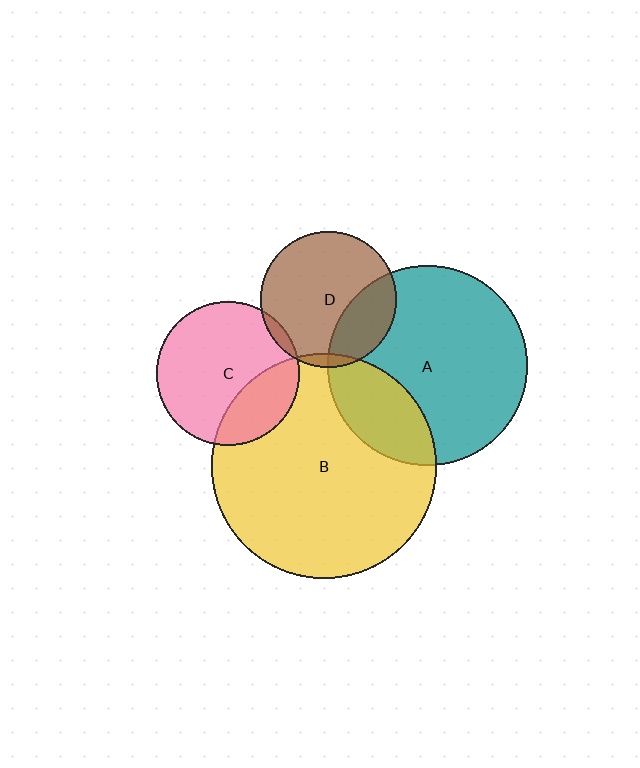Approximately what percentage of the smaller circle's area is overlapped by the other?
Approximately 5%.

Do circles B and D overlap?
Yes.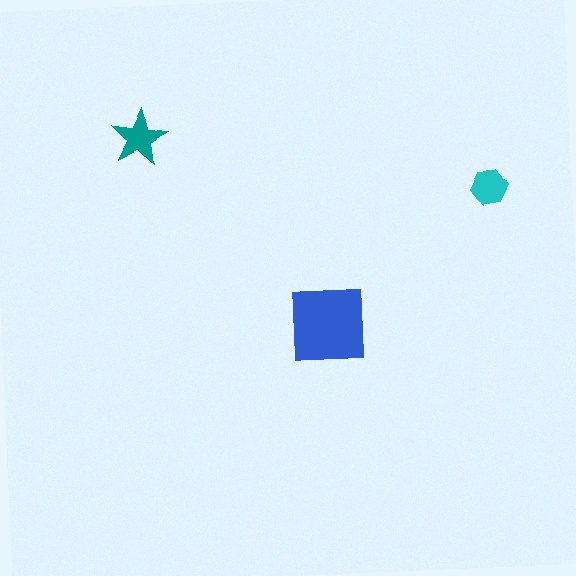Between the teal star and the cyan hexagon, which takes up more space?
The teal star.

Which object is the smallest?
The cyan hexagon.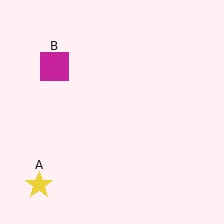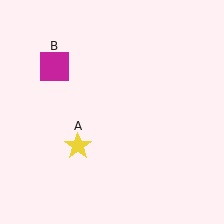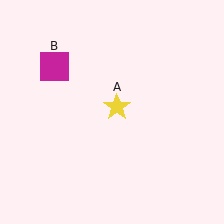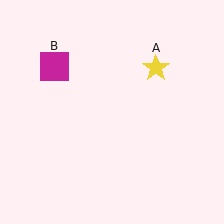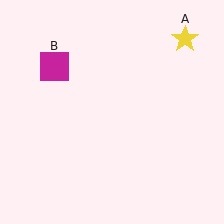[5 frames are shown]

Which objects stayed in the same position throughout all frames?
Magenta square (object B) remained stationary.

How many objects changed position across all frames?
1 object changed position: yellow star (object A).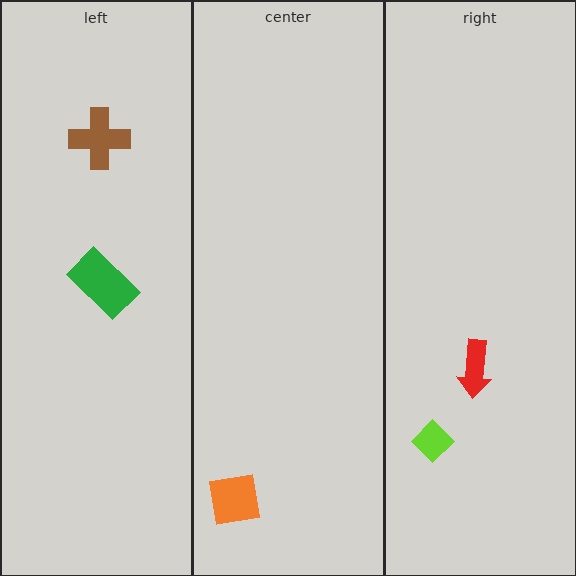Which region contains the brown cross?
The left region.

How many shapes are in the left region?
2.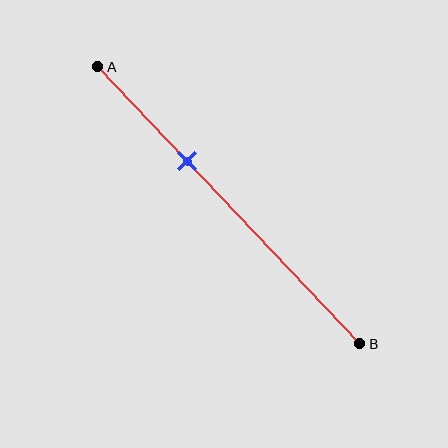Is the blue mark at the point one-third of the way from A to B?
Yes, the mark is approximately at the one-third point.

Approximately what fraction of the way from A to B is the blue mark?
The blue mark is approximately 35% of the way from A to B.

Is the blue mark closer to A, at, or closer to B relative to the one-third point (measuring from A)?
The blue mark is approximately at the one-third point of segment AB.